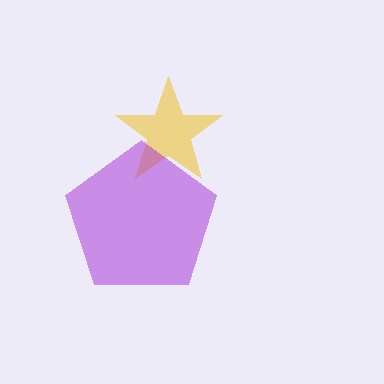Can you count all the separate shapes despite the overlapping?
Yes, there are 2 separate shapes.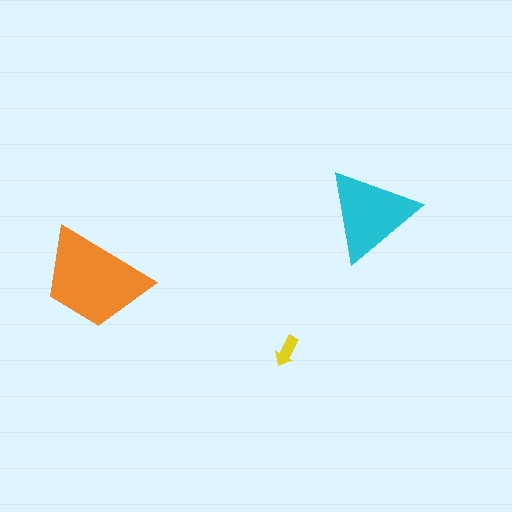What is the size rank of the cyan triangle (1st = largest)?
2nd.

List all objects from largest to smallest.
The orange trapezoid, the cyan triangle, the yellow arrow.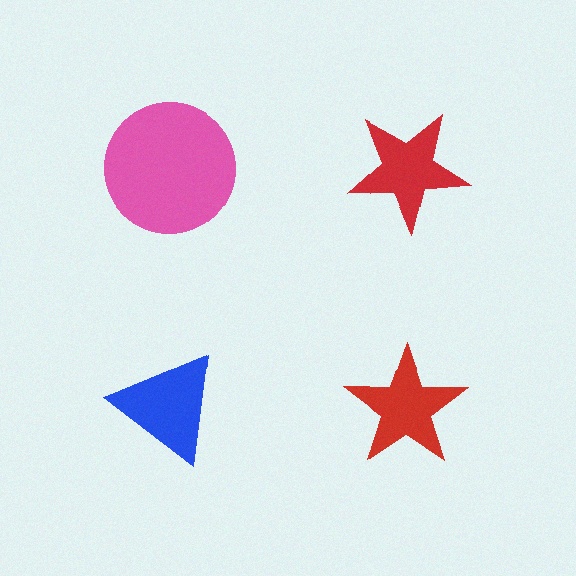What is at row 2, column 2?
A red star.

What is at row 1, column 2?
A red star.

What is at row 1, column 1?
A pink circle.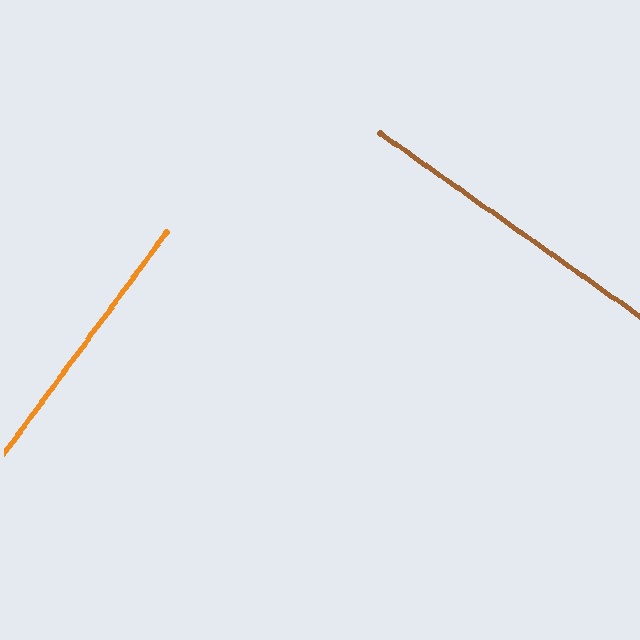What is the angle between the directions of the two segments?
Approximately 89 degrees.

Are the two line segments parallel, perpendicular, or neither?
Perpendicular — they meet at approximately 89°.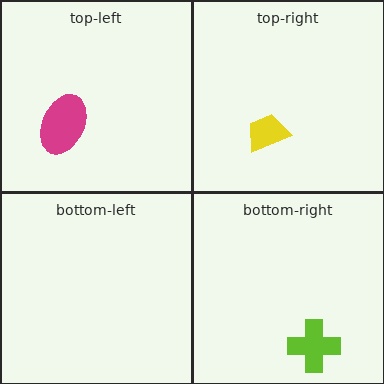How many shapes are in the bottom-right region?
1.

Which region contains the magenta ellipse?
The top-left region.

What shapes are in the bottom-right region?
The lime cross.